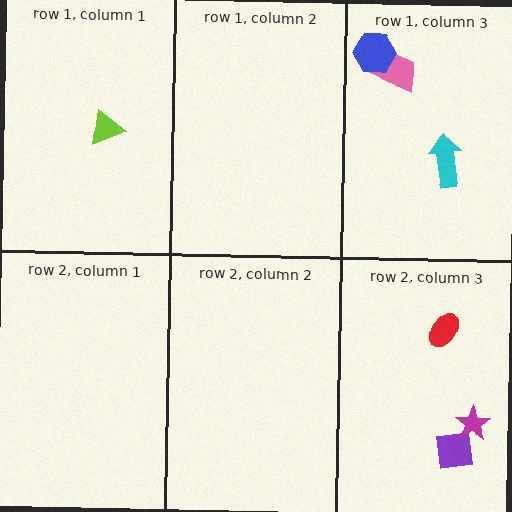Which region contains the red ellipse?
The row 2, column 3 region.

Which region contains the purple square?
The row 2, column 3 region.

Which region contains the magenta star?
The row 2, column 3 region.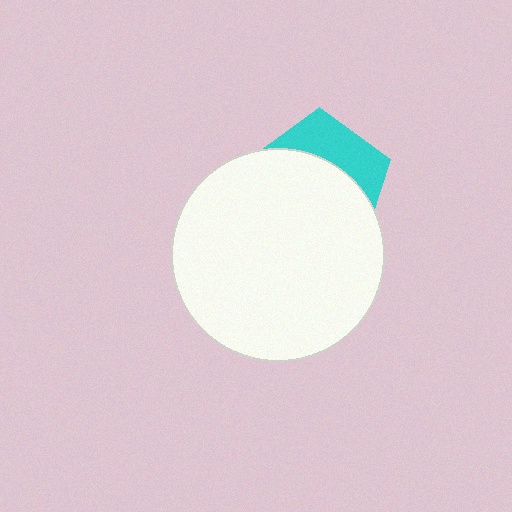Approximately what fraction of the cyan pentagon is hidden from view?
Roughly 67% of the cyan pentagon is hidden behind the white circle.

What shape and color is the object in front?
The object in front is a white circle.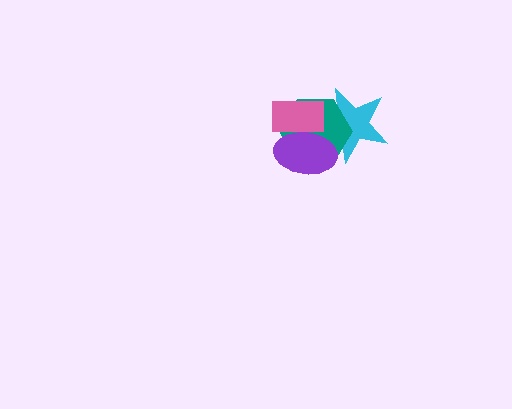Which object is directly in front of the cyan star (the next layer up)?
The teal hexagon is directly in front of the cyan star.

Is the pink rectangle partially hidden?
No, no other shape covers it.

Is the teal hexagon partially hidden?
Yes, it is partially covered by another shape.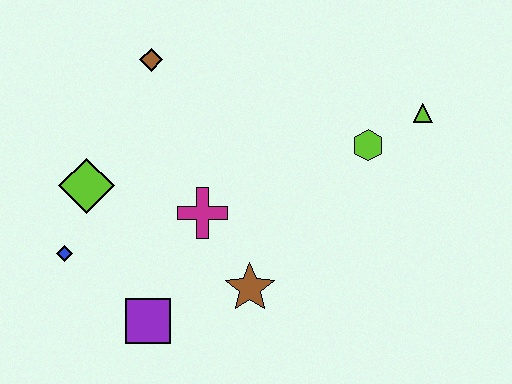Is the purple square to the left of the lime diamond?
No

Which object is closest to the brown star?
The magenta cross is closest to the brown star.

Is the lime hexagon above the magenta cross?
Yes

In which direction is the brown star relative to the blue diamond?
The brown star is to the right of the blue diamond.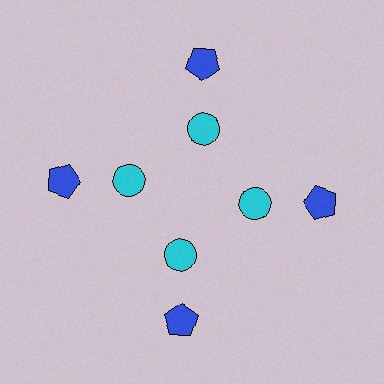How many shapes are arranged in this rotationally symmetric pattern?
There are 8 shapes, arranged in 4 groups of 2.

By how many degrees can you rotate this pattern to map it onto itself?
The pattern maps onto itself every 90 degrees of rotation.